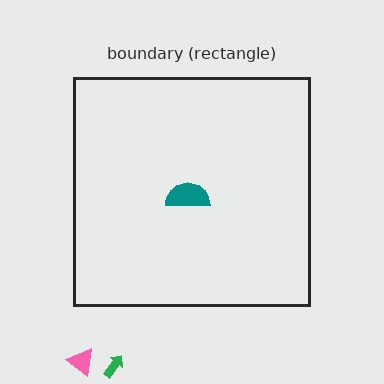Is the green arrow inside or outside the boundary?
Outside.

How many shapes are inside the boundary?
1 inside, 2 outside.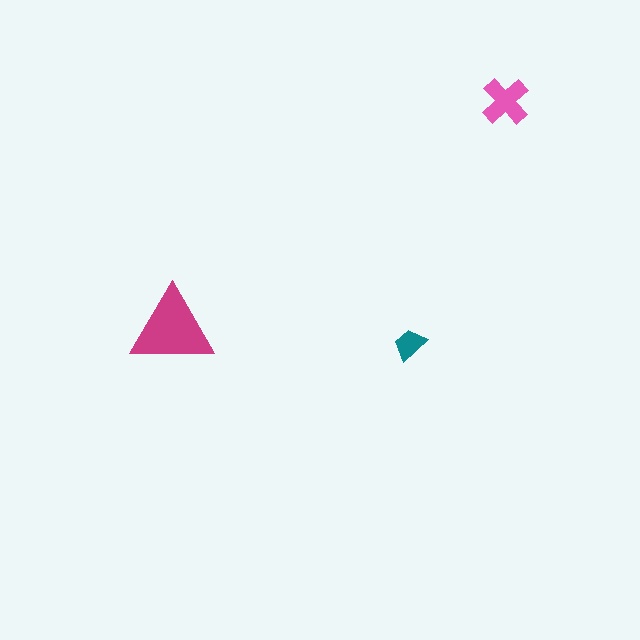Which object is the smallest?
The teal trapezoid.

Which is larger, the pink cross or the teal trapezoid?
The pink cross.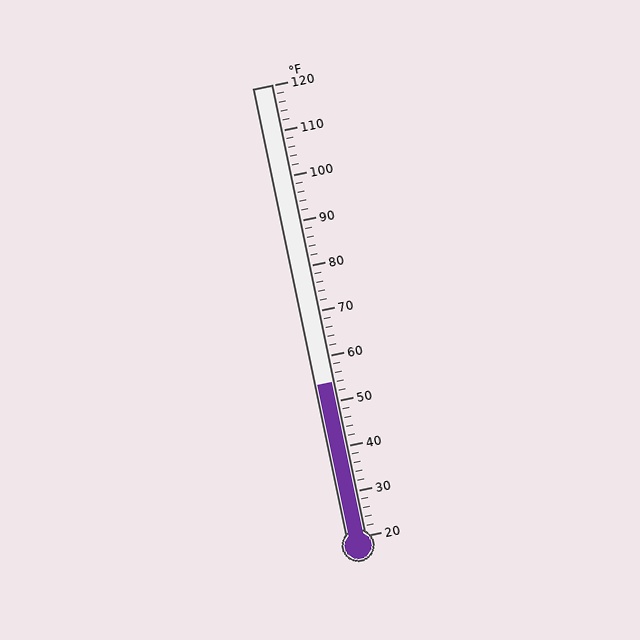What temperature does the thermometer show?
The thermometer shows approximately 54°F.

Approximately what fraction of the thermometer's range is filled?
The thermometer is filled to approximately 35% of its range.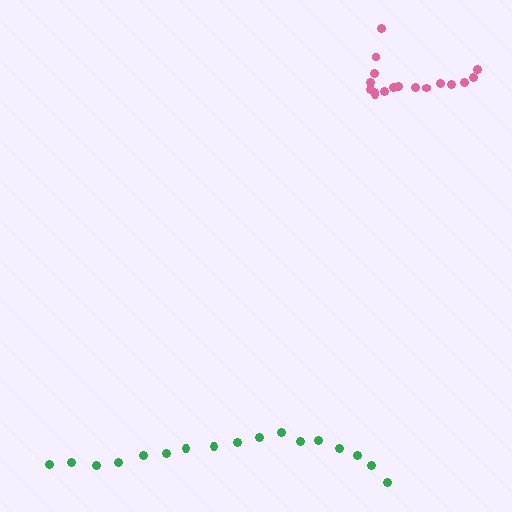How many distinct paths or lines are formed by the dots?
There are 2 distinct paths.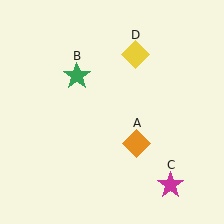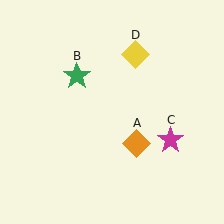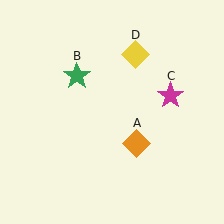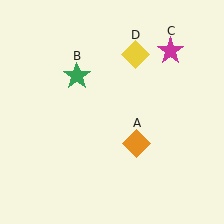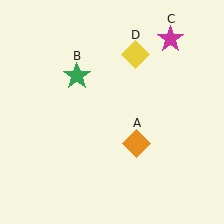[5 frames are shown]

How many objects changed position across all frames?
1 object changed position: magenta star (object C).